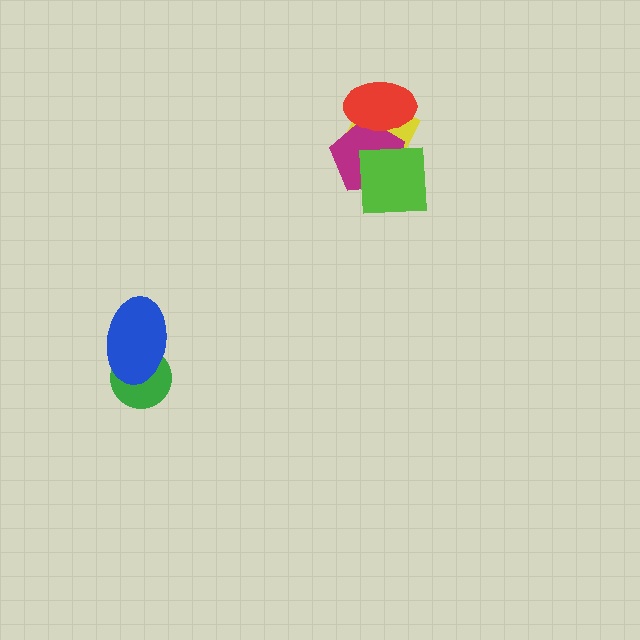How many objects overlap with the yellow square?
3 objects overlap with the yellow square.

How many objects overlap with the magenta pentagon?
3 objects overlap with the magenta pentagon.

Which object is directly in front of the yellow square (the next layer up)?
The magenta pentagon is directly in front of the yellow square.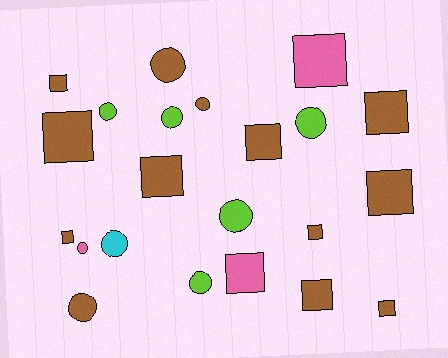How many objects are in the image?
There are 22 objects.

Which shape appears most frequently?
Square, with 12 objects.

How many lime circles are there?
There are 5 lime circles.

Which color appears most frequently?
Brown, with 13 objects.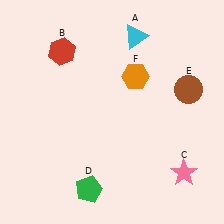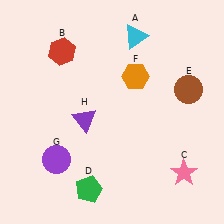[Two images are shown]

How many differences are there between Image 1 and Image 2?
There are 2 differences between the two images.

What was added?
A purple circle (G), a purple triangle (H) were added in Image 2.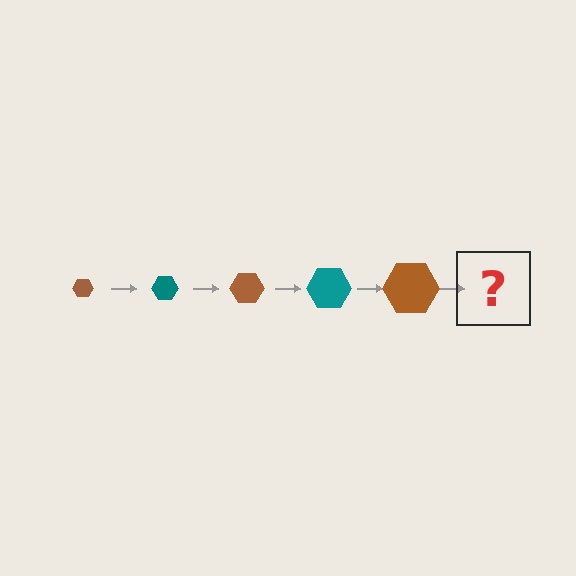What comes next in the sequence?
The next element should be a teal hexagon, larger than the previous one.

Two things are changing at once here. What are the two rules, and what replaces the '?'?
The two rules are that the hexagon grows larger each step and the color cycles through brown and teal. The '?' should be a teal hexagon, larger than the previous one.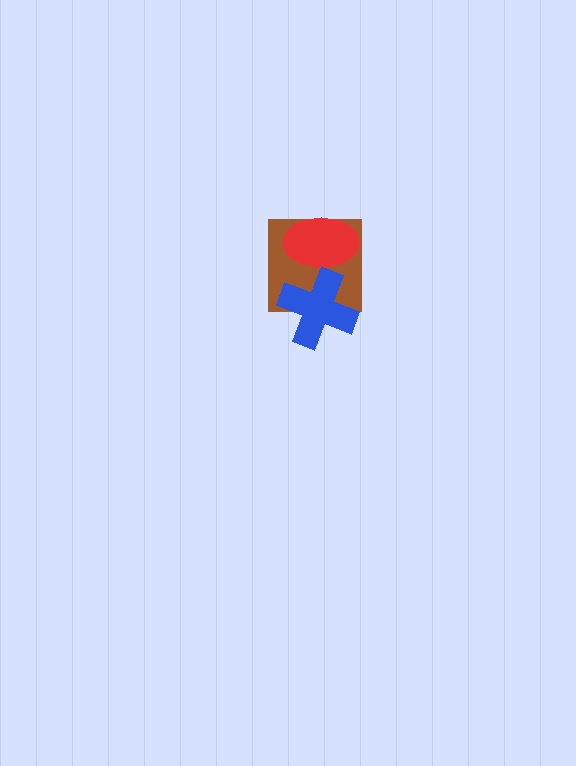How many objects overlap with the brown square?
2 objects overlap with the brown square.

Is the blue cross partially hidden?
No, no other shape covers it.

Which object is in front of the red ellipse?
The blue cross is in front of the red ellipse.